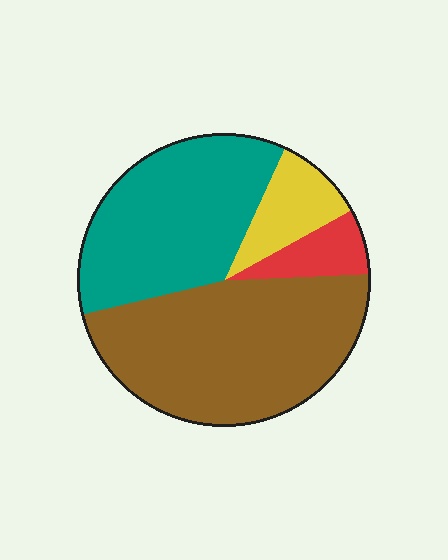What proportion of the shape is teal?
Teal takes up about three eighths (3/8) of the shape.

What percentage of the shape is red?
Red takes up less than a sixth of the shape.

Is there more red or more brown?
Brown.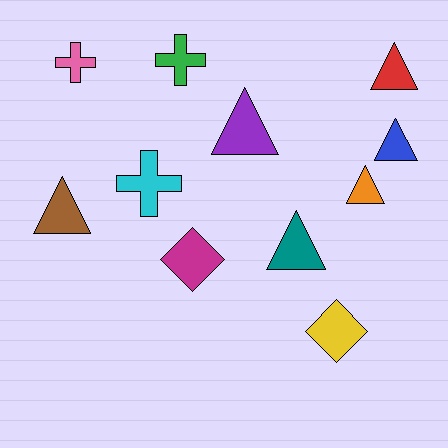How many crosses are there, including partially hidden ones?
There are 3 crosses.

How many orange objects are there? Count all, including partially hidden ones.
There is 1 orange object.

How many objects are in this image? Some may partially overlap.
There are 11 objects.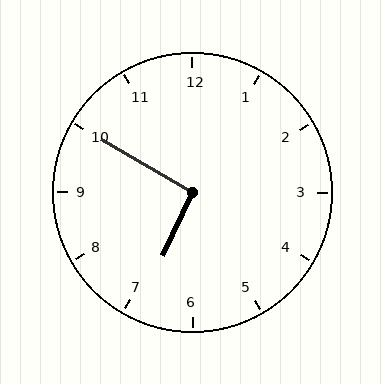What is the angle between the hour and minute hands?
Approximately 95 degrees.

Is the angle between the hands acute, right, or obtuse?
It is right.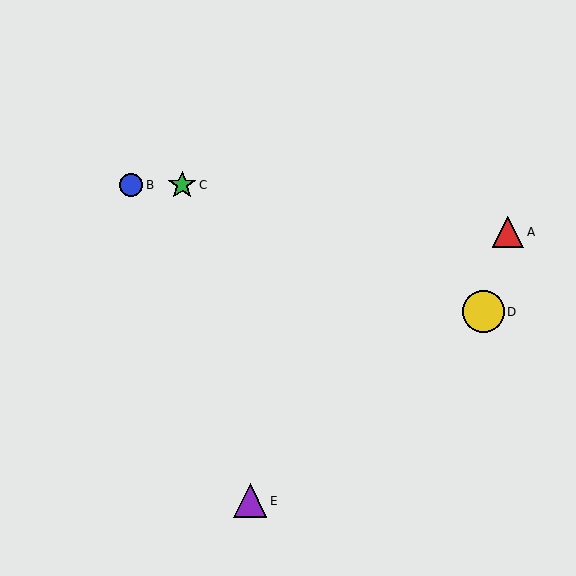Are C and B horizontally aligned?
Yes, both are at y≈185.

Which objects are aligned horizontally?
Objects B, C are aligned horizontally.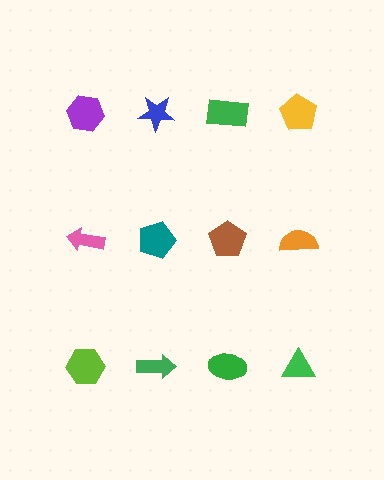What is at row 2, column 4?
An orange semicircle.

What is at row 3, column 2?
A green arrow.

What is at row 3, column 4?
A green triangle.